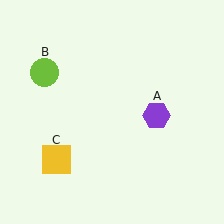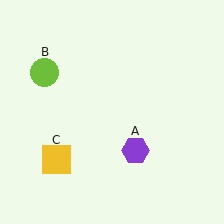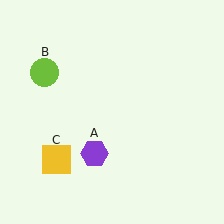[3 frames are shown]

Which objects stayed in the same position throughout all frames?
Lime circle (object B) and yellow square (object C) remained stationary.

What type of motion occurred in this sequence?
The purple hexagon (object A) rotated clockwise around the center of the scene.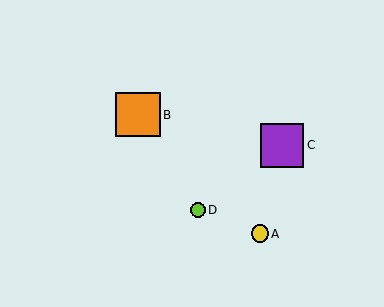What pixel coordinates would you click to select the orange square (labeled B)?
Click at (138, 115) to select the orange square B.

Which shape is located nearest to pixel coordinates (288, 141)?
The purple square (labeled C) at (282, 145) is nearest to that location.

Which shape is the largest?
The orange square (labeled B) is the largest.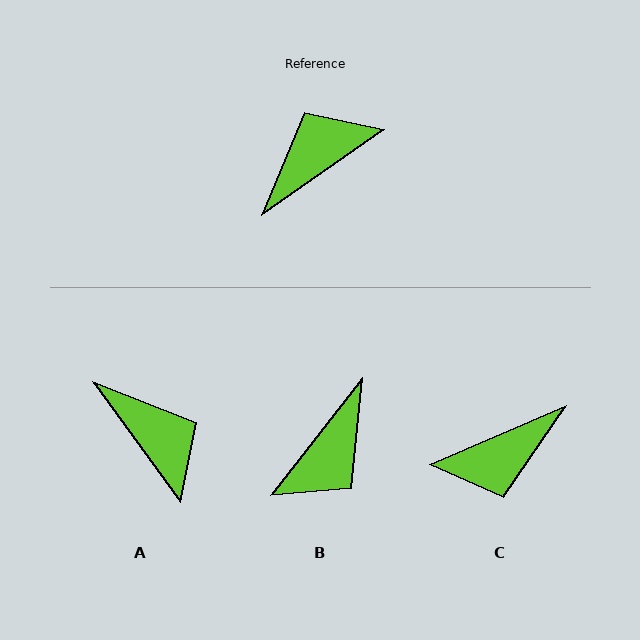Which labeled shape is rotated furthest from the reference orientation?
C, about 168 degrees away.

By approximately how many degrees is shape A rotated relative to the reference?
Approximately 89 degrees clockwise.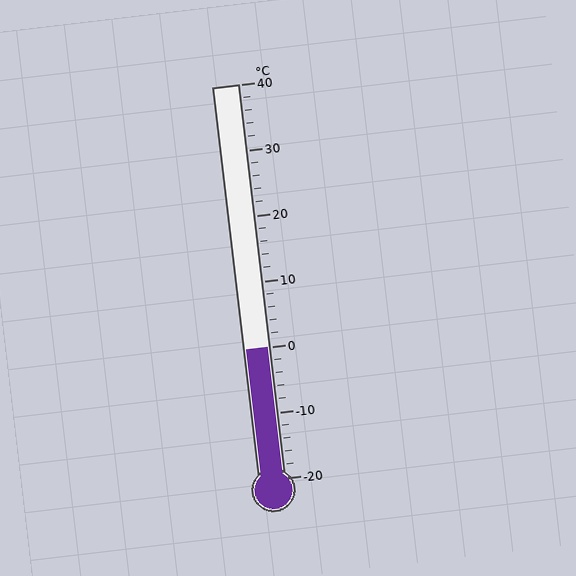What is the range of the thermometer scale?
The thermometer scale ranges from -20°C to 40°C.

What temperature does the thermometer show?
The thermometer shows approximately 0°C.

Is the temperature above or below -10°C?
The temperature is above -10°C.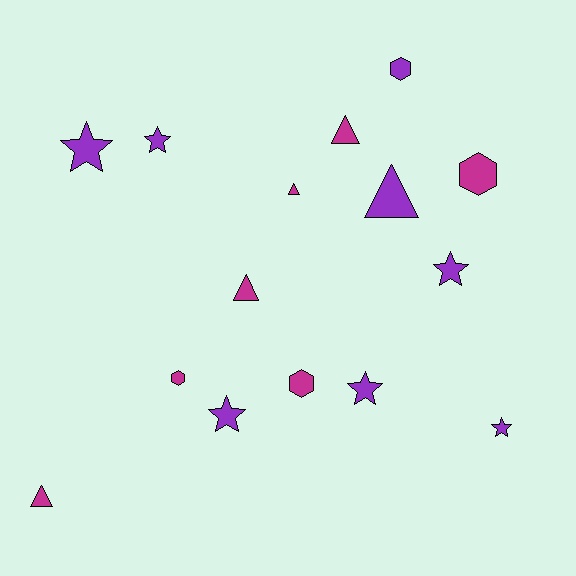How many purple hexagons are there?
There is 1 purple hexagon.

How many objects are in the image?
There are 15 objects.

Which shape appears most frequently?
Star, with 6 objects.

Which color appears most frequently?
Purple, with 8 objects.